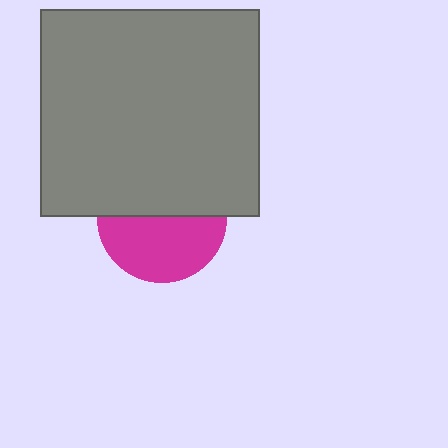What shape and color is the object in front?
The object in front is a gray rectangle.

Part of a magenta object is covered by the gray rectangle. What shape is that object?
It is a circle.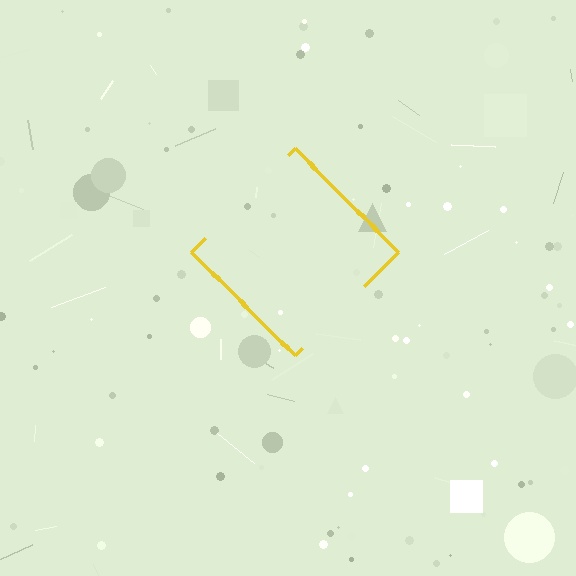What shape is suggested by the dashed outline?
The dashed outline suggests a diamond.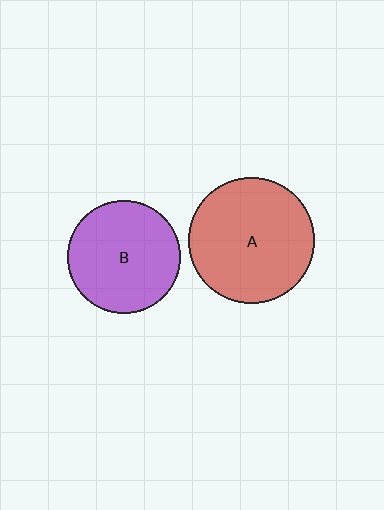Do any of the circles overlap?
No, none of the circles overlap.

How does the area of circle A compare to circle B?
Approximately 1.2 times.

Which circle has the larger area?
Circle A (red).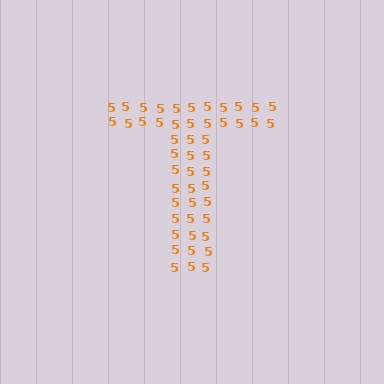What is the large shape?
The large shape is the letter T.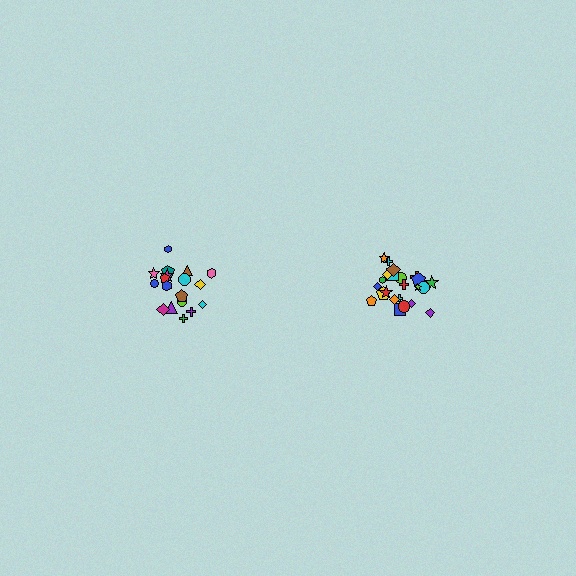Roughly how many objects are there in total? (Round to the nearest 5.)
Roughly 45 objects in total.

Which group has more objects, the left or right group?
The right group.